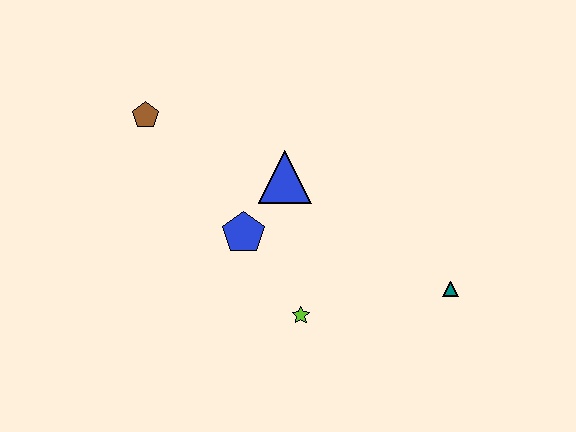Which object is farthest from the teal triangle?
The brown pentagon is farthest from the teal triangle.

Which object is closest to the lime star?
The blue pentagon is closest to the lime star.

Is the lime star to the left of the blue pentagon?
No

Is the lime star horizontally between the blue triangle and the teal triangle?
Yes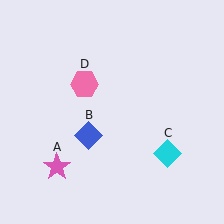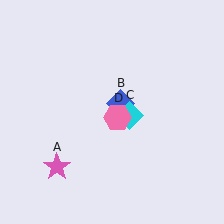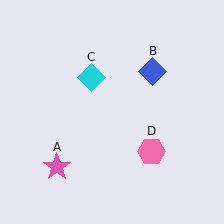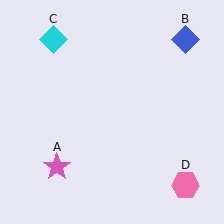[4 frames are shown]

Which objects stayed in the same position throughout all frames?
Pink star (object A) remained stationary.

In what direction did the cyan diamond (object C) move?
The cyan diamond (object C) moved up and to the left.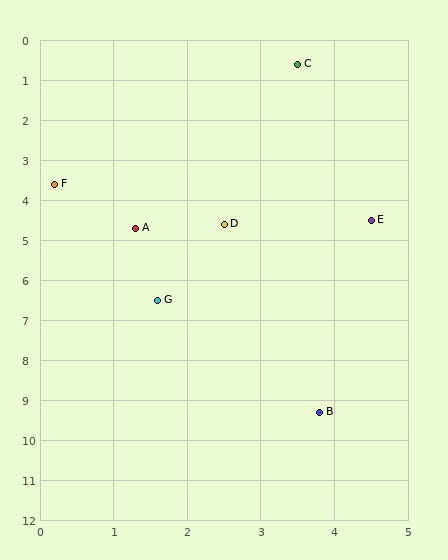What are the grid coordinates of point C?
Point C is at approximately (3.5, 0.6).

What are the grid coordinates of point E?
Point E is at approximately (4.5, 4.5).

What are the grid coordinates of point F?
Point F is at approximately (0.2, 3.6).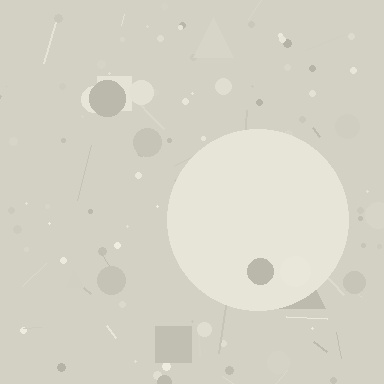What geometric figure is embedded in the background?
A circle is embedded in the background.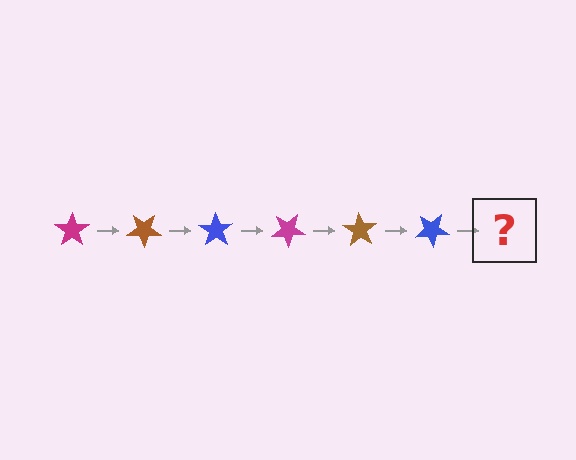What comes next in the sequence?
The next element should be a magenta star, rotated 210 degrees from the start.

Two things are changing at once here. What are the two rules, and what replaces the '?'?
The two rules are that it rotates 35 degrees each step and the color cycles through magenta, brown, and blue. The '?' should be a magenta star, rotated 210 degrees from the start.